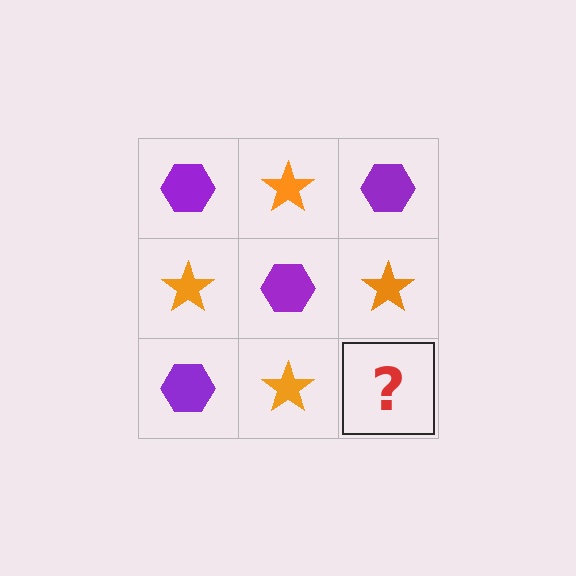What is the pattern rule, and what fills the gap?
The rule is that it alternates purple hexagon and orange star in a checkerboard pattern. The gap should be filled with a purple hexagon.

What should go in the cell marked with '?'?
The missing cell should contain a purple hexagon.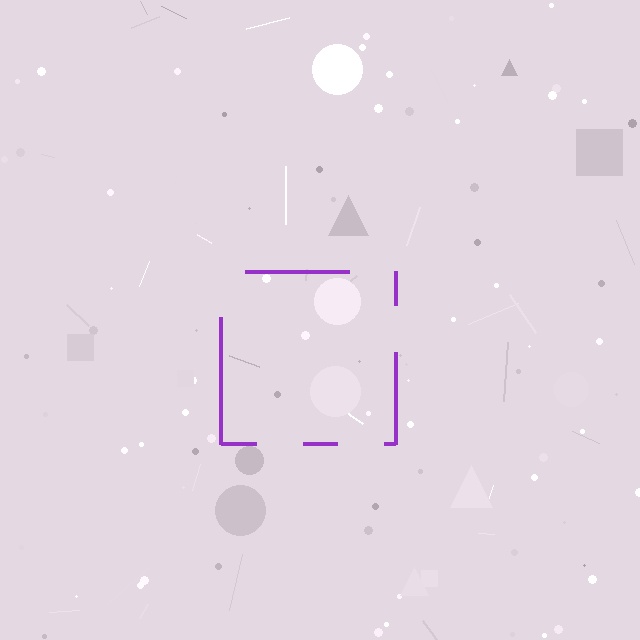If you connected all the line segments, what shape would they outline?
They would outline a square.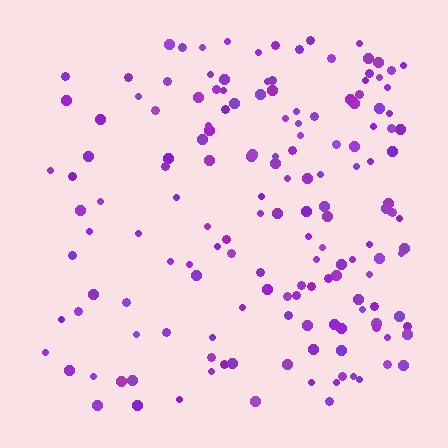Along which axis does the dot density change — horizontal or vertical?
Horizontal.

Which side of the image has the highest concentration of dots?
The right.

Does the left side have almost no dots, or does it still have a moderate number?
Still a moderate number, just noticeably fewer than the right.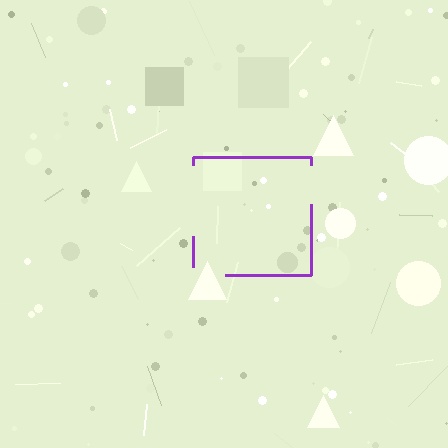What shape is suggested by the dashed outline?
The dashed outline suggests a square.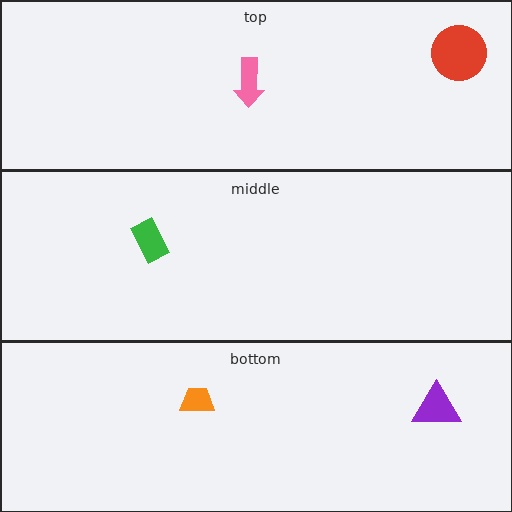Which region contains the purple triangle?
The bottom region.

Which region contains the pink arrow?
The top region.